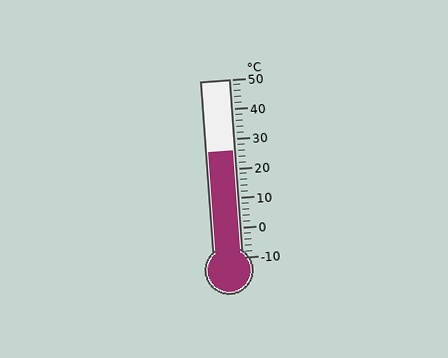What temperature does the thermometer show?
The thermometer shows approximately 26°C.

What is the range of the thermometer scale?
The thermometer scale ranges from -10°C to 50°C.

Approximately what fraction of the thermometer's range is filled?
The thermometer is filled to approximately 60% of its range.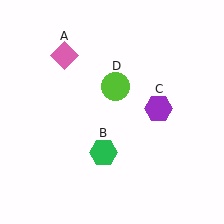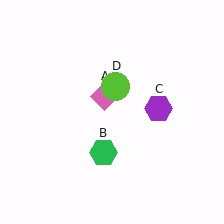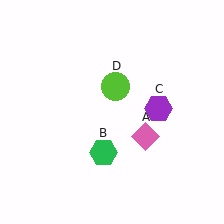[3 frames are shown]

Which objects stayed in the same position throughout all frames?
Green hexagon (object B) and purple hexagon (object C) and lime circle (object D) remained stationary.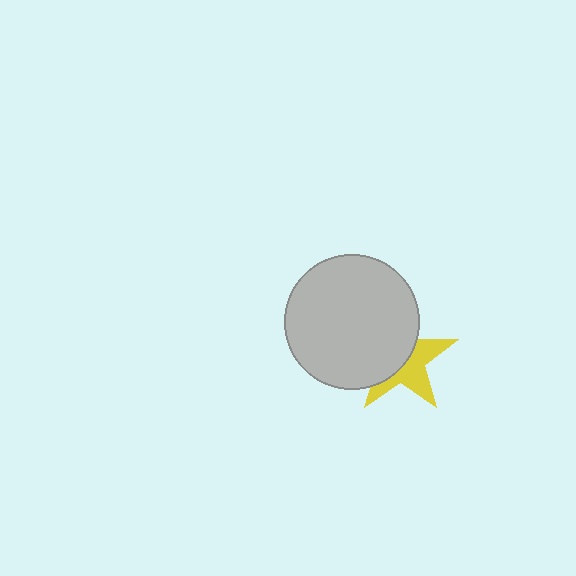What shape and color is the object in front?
The object in front is a light gray circle.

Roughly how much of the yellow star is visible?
About half of it is visible (roughly 46%).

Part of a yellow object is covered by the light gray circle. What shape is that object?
It is a star.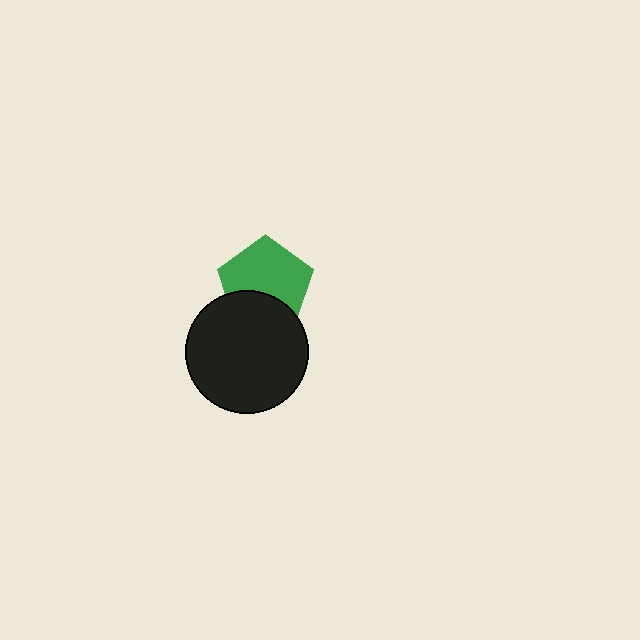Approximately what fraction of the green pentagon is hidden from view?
Roughly 33% of the green pentagon is hidden behind the black circle.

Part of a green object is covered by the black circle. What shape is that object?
It is a pentagon.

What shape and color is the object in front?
The object in front is a black circle.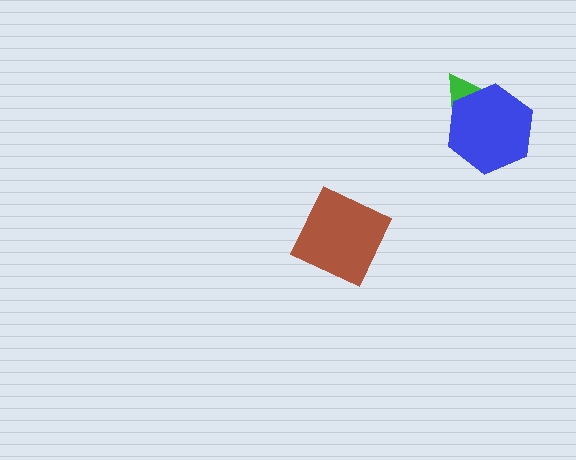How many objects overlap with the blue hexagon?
1 object overlaps with the blue hexagon.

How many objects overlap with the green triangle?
1 object overlaps with the green triangle.